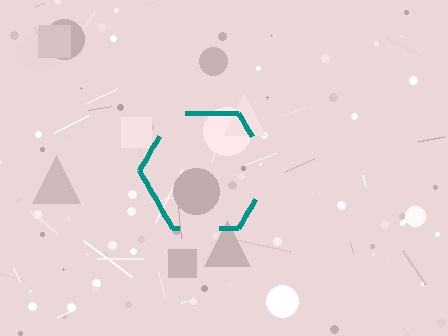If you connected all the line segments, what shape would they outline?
They would outline a hexagon.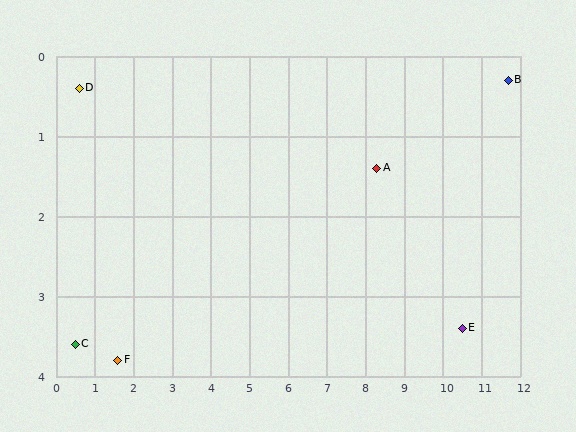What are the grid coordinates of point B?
Point B is at approximately (11.7, 0.3).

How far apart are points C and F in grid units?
Points C and F are about 1.1 grid units apart.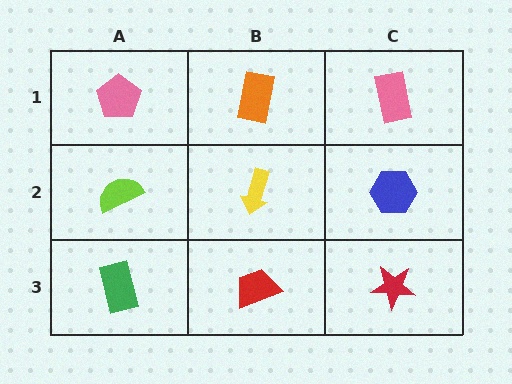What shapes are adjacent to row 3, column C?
A blue hexagon (row 2, column C), a red trapezoid (row 3, column B).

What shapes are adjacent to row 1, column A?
A lime semicircle (row 2, column A), an orange rectangle (row 1, column B).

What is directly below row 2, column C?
A red star.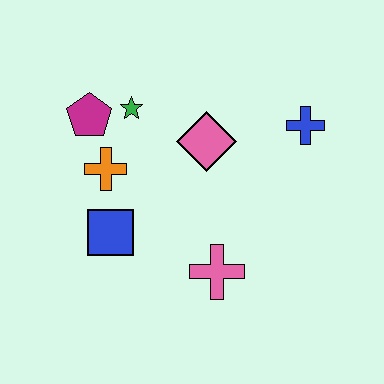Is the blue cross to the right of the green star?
Yes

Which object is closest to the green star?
The magenta pentagon is closest to the green star.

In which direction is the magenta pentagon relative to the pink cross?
The magenta pentagon is above the pink cross.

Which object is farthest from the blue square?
The blue cross is farthest from the blue square.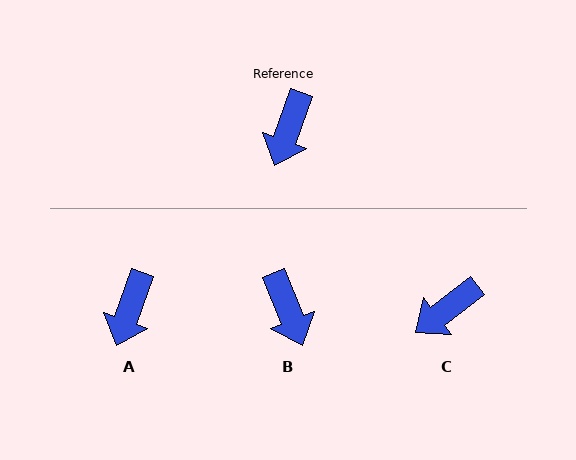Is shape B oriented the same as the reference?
No, it is off by about 41 degrees.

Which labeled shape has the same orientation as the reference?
A.